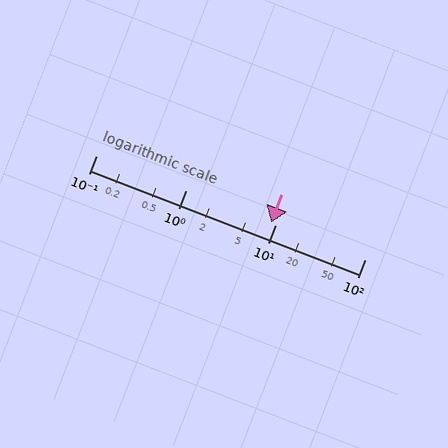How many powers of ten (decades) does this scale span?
The scale spans 3 decades, from 0.1 to 100.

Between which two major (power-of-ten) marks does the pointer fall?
The pointer is between 1 and 10.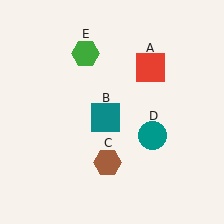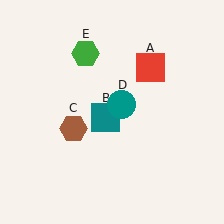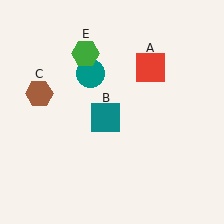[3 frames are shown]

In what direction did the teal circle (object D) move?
The teal circle (object D) moved up and to the left.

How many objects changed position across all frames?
2 objects changed position: brown hexagon (object C), teal circle (object D).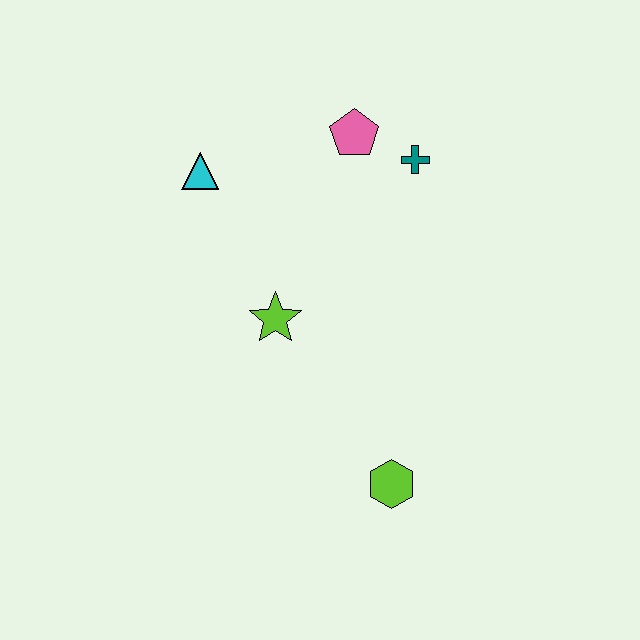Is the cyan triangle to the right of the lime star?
No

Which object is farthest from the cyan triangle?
The lime hexagon is farthest from the cyan triangle.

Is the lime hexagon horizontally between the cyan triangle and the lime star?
No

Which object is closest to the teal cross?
The pink pentagon is closest to the teal cross.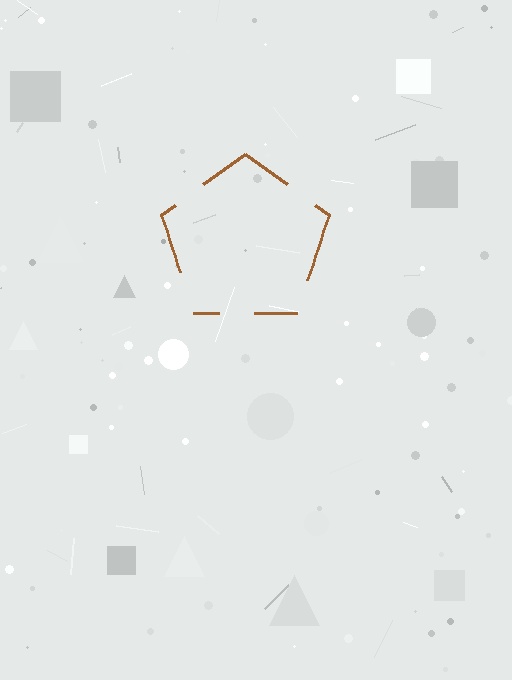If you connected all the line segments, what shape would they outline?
They would outline a pentagon.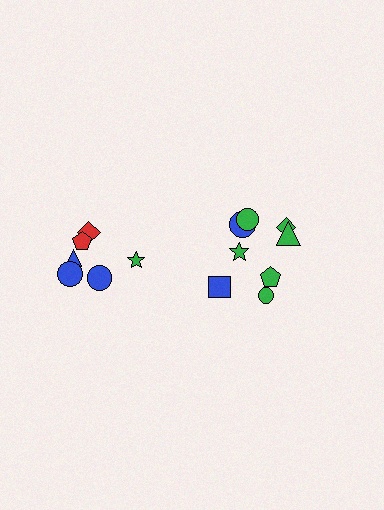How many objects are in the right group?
There are 8 objects.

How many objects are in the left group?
There are 6 objects.